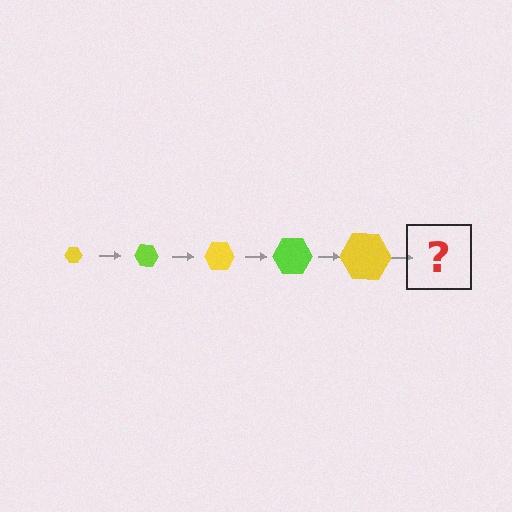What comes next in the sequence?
The next element should be a lime hexagon, larger than the previous one.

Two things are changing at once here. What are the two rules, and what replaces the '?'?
The two rules are that the hexagon grows larger each step and the color cycles through yellow and lime. The '?' should be a lime hexagon, larger than the previous one.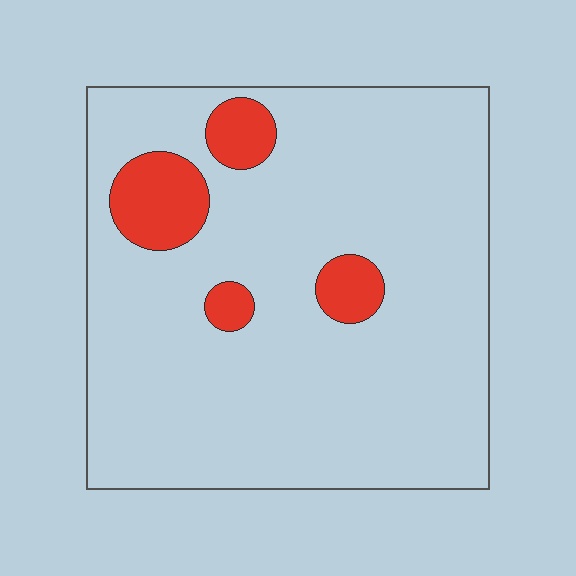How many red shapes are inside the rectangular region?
4.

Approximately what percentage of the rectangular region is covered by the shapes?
Approximately 10%.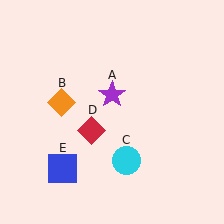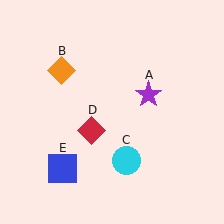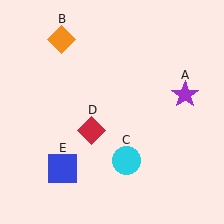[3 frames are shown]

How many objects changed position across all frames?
2 objects changed position: purple star (object A), orange diamond (object B).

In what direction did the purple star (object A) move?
The purple star (object A) moved right.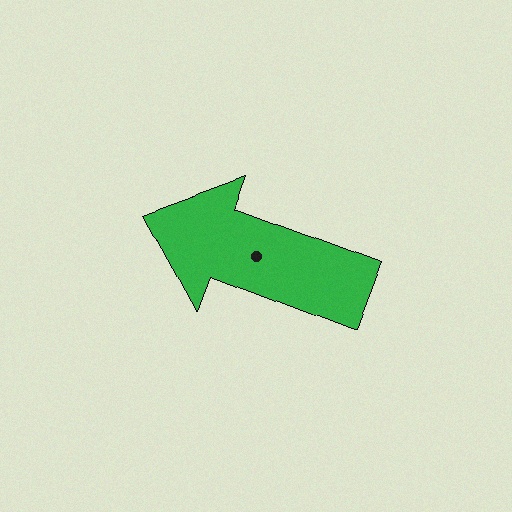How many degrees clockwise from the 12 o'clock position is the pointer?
Approximately 291 degrees.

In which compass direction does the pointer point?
West.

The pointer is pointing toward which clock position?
Roughly 10 o'clock.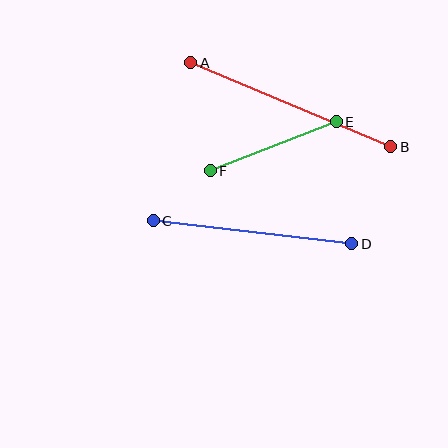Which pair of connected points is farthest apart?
Points A and B are farthest apart.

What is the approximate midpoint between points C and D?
The midpoint is at approximately (253, 232) pixels.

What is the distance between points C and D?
The distance is approximately 200 pixels.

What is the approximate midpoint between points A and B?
The midpoint is at approximately (291, 105) pixels.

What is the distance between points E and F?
The distance is approximately 135 pixels.